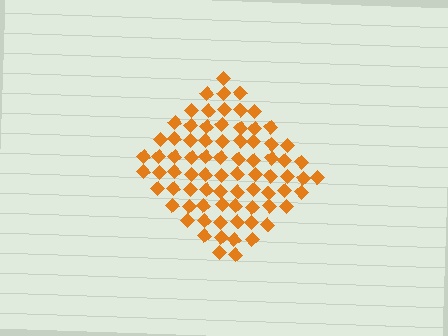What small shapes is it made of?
It is made of small diamonds.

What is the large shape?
The large shape is a diamond.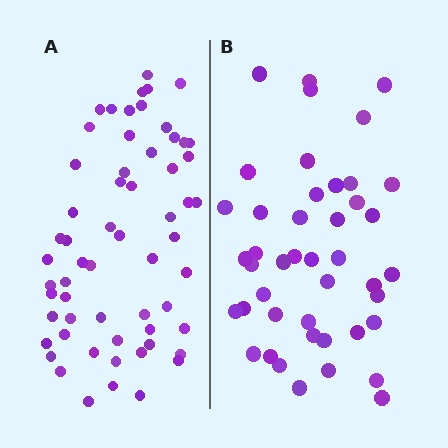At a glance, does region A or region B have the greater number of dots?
Region A (the left region) has more dots.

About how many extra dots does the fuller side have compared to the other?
Region A has approximately 15 more dots than region B.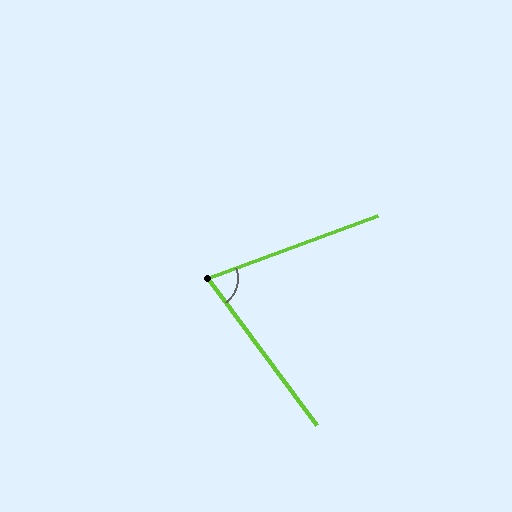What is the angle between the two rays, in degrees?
Approximately 74 degrees.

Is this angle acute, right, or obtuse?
It is acute.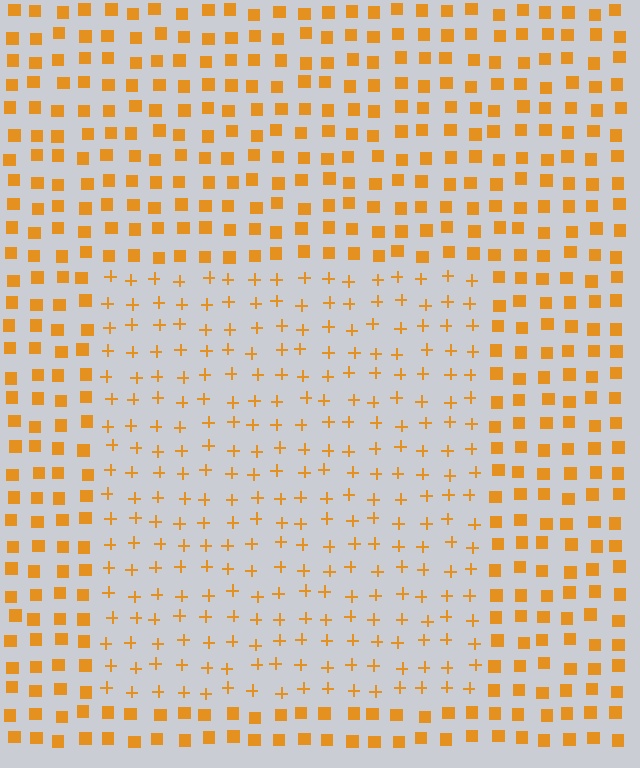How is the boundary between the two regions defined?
The boundary is defined by a change in element shape: plus signs inside vs. squares outside. All elements share the same color and spacing.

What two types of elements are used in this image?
The image uses plus signs inside the rectangle region and squares outside it.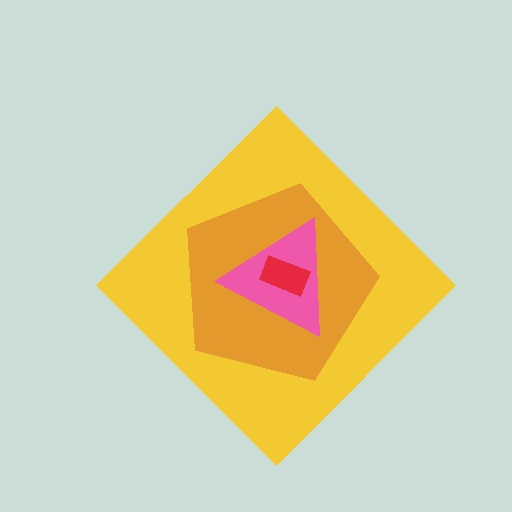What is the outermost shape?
The yellow diamond.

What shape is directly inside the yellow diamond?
The orange pentagon.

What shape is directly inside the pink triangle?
The red rectangle.